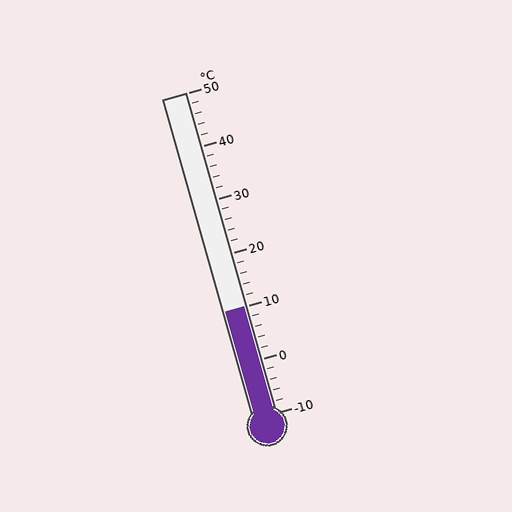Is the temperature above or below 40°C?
The temperature is below 40°C.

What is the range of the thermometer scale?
The thermometer scale ranges from -10°C to 50°C.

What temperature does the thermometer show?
The thermometer shows approximately 10°C.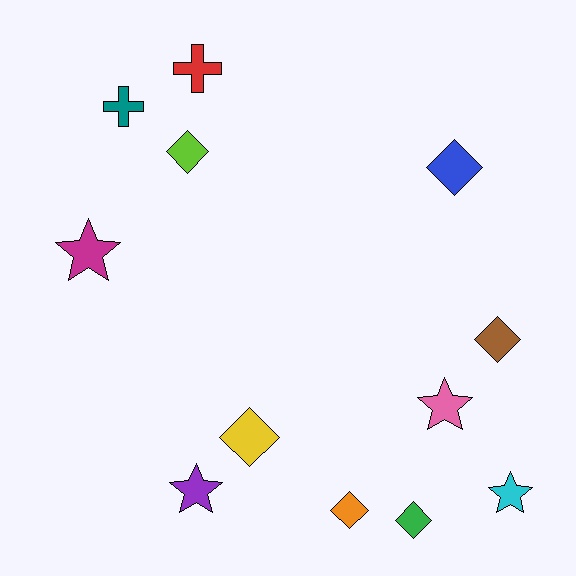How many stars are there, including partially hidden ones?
There are 4 stars.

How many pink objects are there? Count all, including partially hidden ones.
There is 1 pink object.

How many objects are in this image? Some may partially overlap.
There are 12 objects.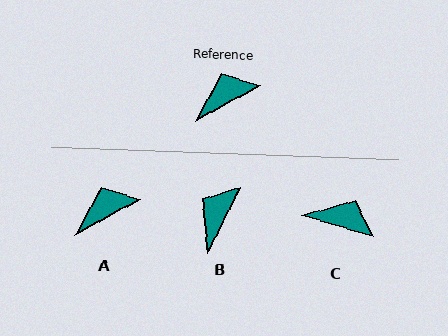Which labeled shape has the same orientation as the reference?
A.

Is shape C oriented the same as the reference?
No, it is off by about 45 degrees.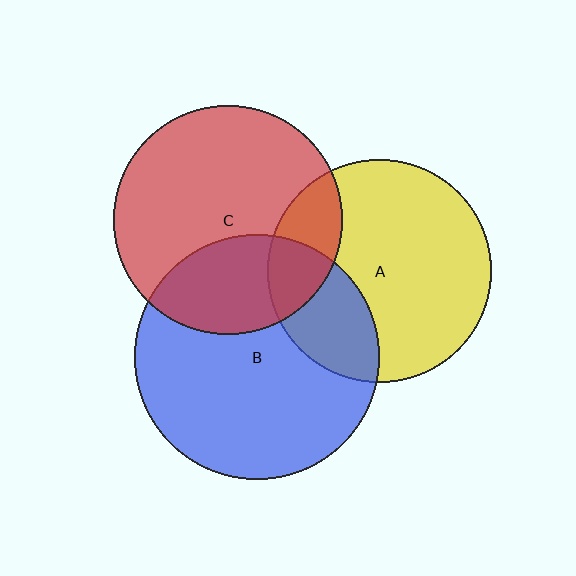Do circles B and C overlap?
Yes.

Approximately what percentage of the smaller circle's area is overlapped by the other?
Approximately 30%.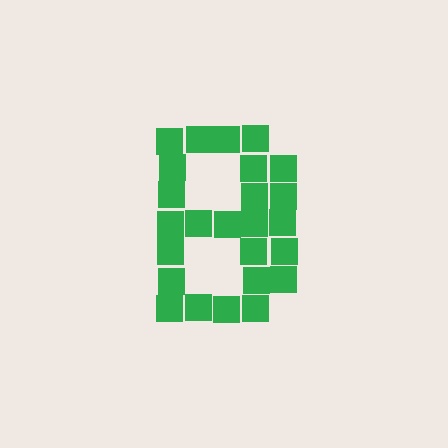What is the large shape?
The large shape is the letter B.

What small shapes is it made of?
It is made of small squares.